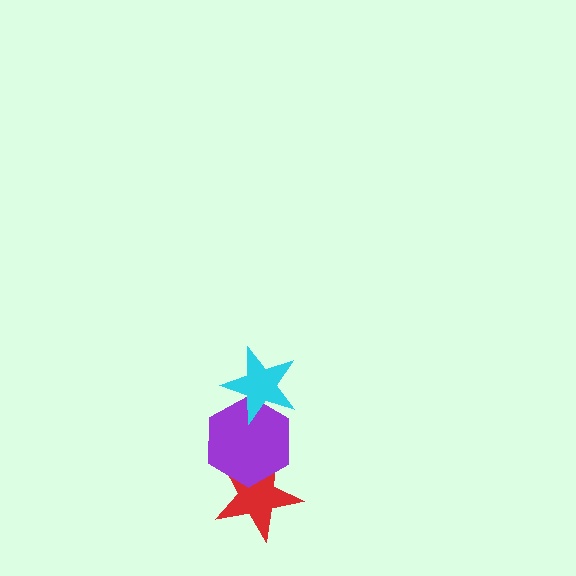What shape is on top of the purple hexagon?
The cyan star is on top of the purple hexagon.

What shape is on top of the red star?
The purple hexagon is on top of the red star.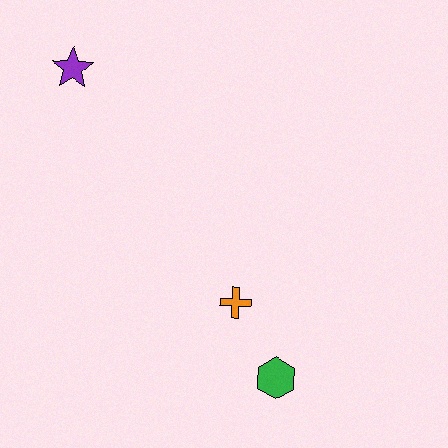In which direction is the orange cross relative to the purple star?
The orange cross is below the purple star.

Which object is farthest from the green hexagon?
The purple star is farthest from the green hexagon.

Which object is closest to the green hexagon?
The orange cross is closest to the green hexagon.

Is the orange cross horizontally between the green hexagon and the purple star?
Yes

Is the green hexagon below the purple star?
Yes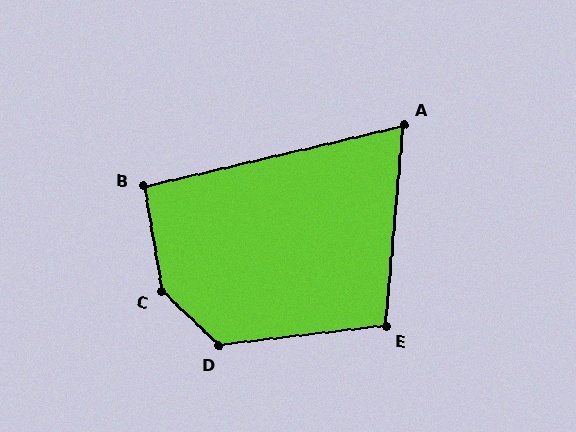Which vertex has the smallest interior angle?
A, at approximately 72 degrees.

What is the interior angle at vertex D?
Approximately 130 degrees (obtuse).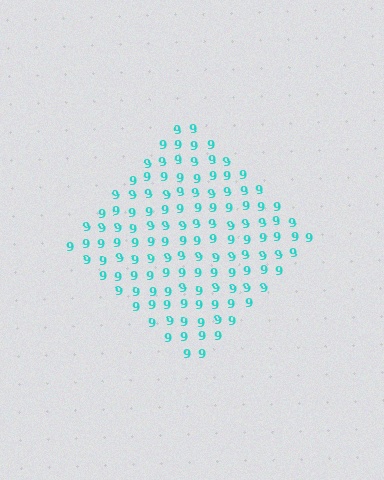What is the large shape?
The large shape is a diamond.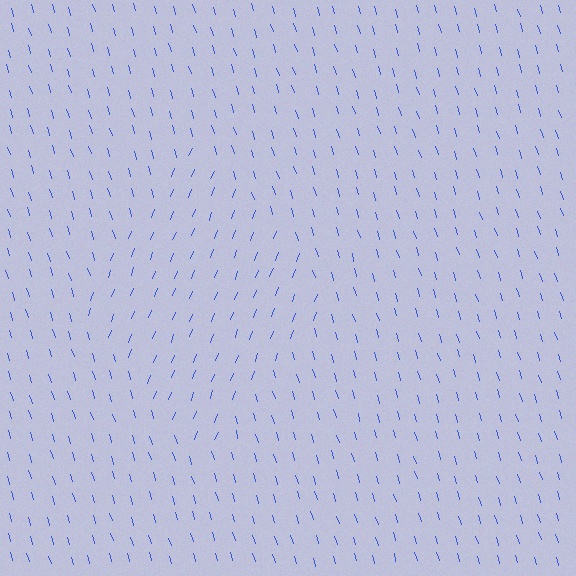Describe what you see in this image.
The image is filled with small blue line segments. A diamond region in the image has lines oriented differently from the surrounding lines, creating a visible texture boundary.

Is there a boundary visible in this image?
Yes, there is a texture boundary formed by a change in line orientation.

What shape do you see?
I see a diamond.